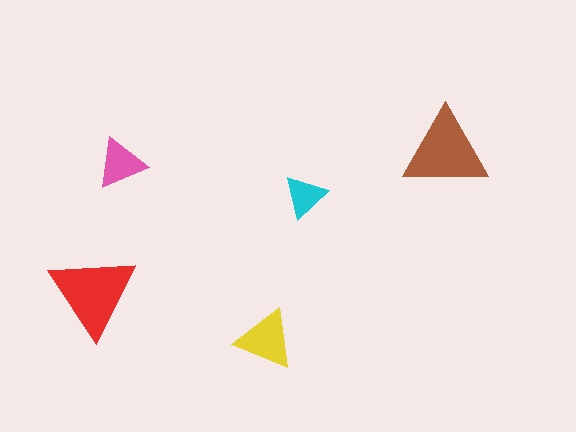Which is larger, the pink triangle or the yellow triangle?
The yellow one.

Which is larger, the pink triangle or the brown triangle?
The brown one.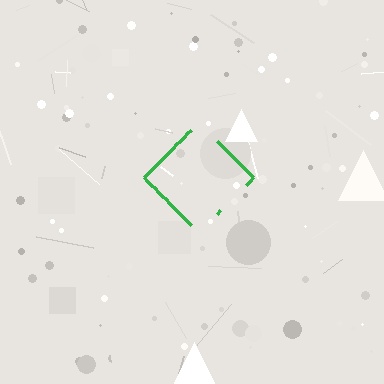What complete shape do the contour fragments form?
The contour fragments form a diamond.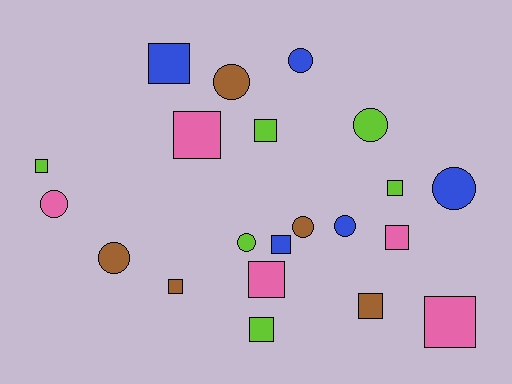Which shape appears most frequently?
Square, with 12 objects.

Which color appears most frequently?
Lime, with 6 objects.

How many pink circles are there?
There is 1 pink circle.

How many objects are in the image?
There are 21 objects.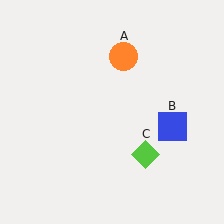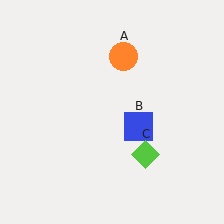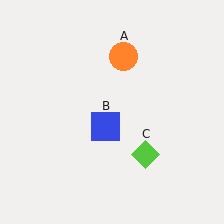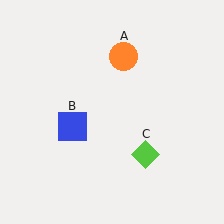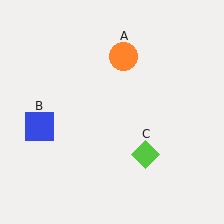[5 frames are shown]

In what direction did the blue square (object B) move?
The blue square (object B) moved left.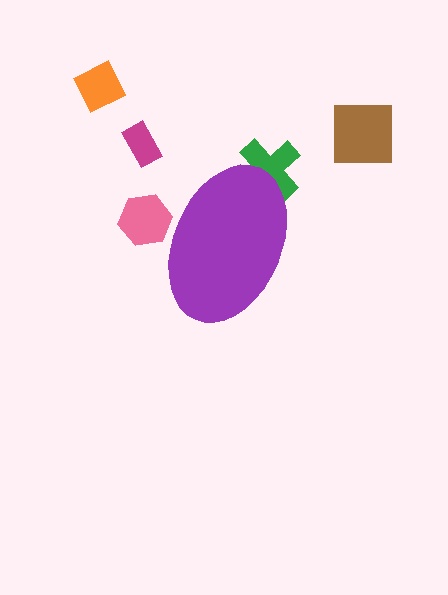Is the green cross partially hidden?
Yes, the green cross is partially hidden behind the purple ellipse.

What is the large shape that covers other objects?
A purple ellipse.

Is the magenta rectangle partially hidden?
No, the magenta rectangle is fully visible.